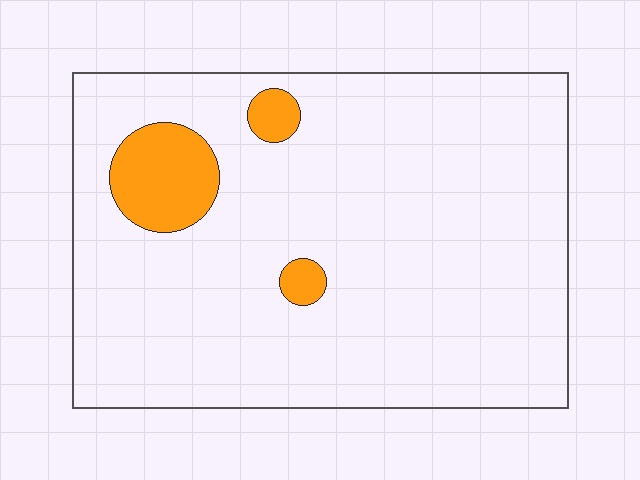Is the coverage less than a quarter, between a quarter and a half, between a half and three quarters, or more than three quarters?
Less than a quarter.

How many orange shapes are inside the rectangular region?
3.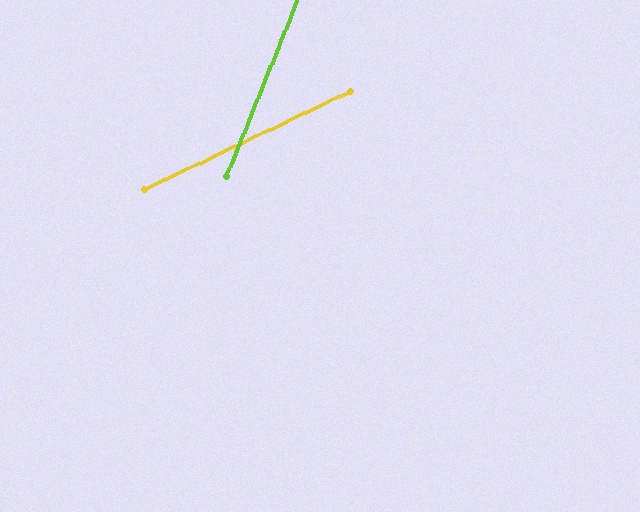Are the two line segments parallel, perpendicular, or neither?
Neither parallel nor perpendicular — they differ by about 43°.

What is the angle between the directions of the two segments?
Approximately 43 degrees.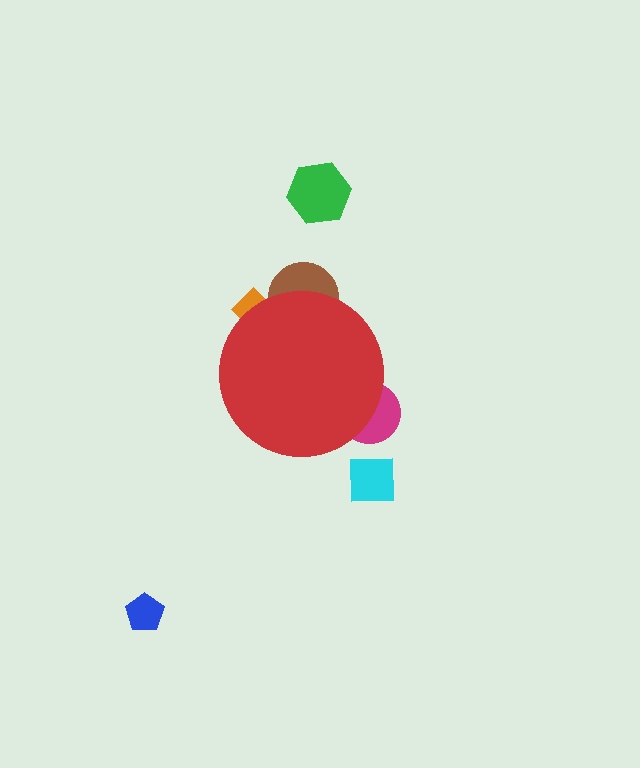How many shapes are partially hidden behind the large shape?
3 shapes are partially hidden.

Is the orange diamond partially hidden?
Yes, the orange diamond is partially hidden behind the red circle.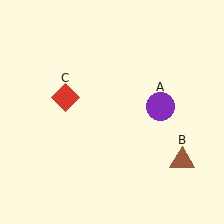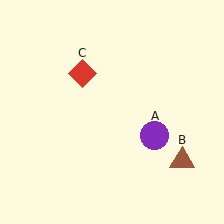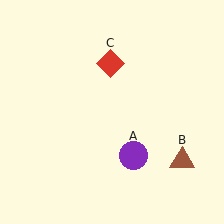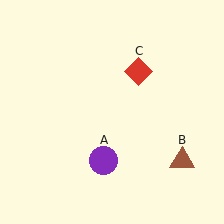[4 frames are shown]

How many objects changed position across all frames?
2 objects changed position: purple circle (object A), red diamond (object C).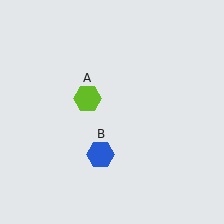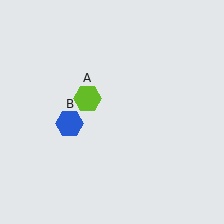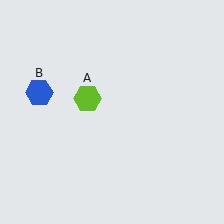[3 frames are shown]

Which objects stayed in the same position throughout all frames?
Lime hexagon (object A) remained stationary.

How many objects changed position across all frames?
1 object changed position: blue hexagon (object B).